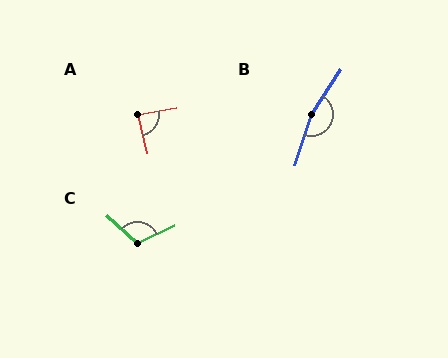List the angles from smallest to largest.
A (86°), C (112°), B (165°).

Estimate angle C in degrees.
Approximately 112 degrees.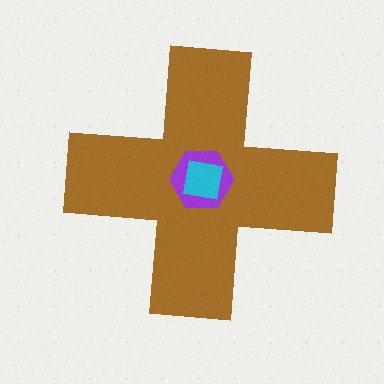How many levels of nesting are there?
3.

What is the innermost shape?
The cyan square.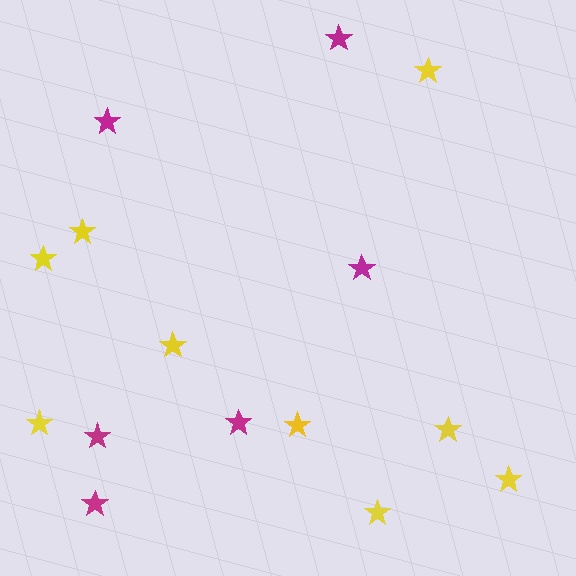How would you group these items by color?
There are 2 groups: one group of magenta stars (6) and one group of yellow stars (9).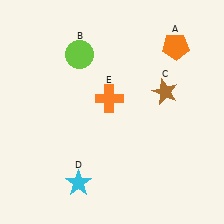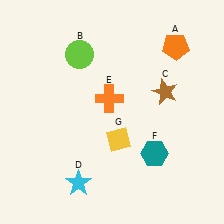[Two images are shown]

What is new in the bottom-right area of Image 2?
A yellow diamond (G) was added in the bottom-right area of Image 2.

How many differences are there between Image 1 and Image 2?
There are 2 differences between the two images.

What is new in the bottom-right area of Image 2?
A teal hexagon (F) was added in the bottom-right area of Image 2.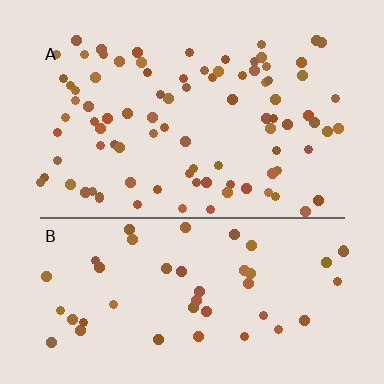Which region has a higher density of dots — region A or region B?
A (the top).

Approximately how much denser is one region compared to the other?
Approximately 1.9× — region A over region B.